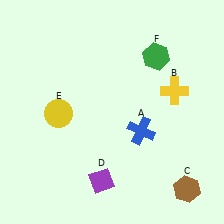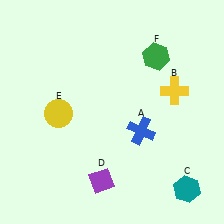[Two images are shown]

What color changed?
The hexagon (C) changed from brown in Image 1 to teal in Image 2.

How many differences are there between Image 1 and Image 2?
There is 1 difference between the two images.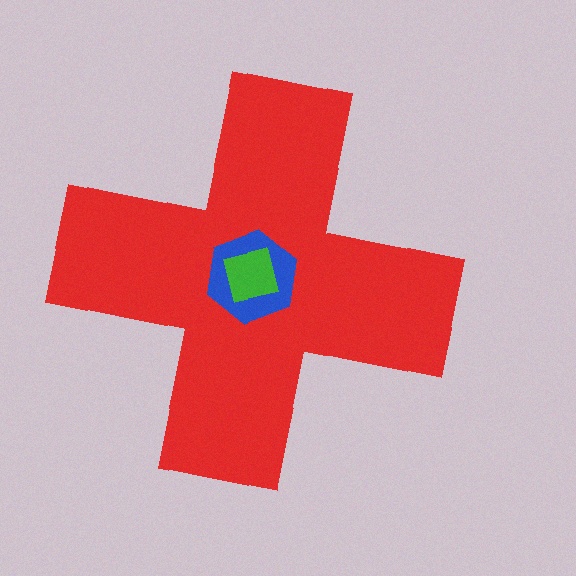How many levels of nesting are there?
3.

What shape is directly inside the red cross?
The blue hexagon.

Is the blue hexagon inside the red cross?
Yes.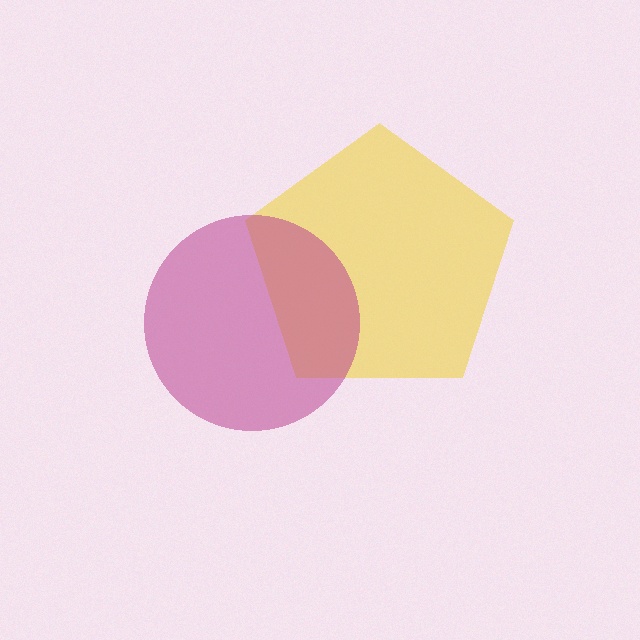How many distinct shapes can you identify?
There are 2 distinct shapes: a yellow pentagon, a magenta circle.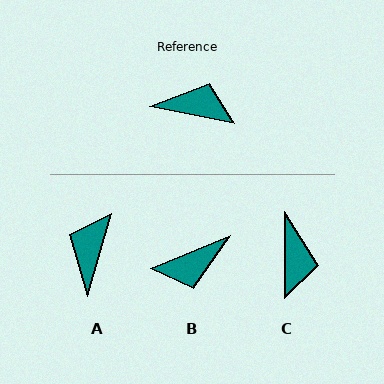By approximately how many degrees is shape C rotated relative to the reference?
Approximately 78 degrees clockwise.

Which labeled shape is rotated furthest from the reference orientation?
B, about 146 degrees away.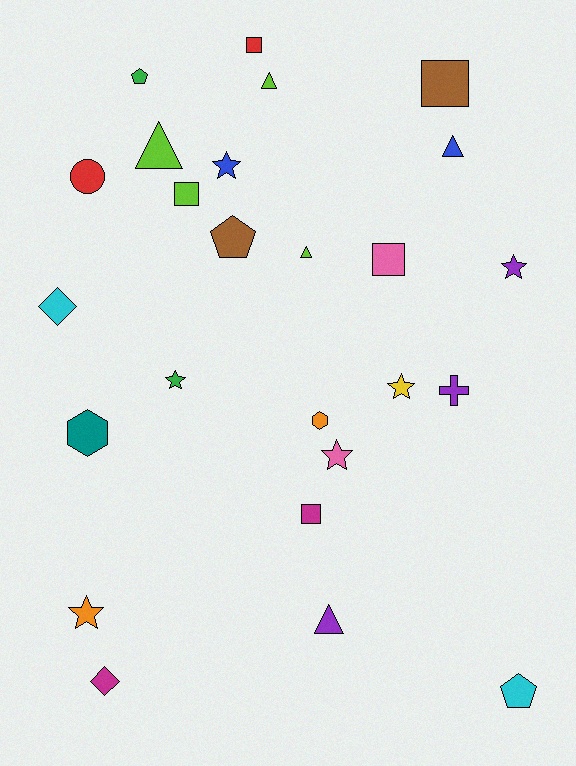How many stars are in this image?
There are 6 stars.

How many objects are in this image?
There are 25 objects.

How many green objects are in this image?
There are 2 green objects.